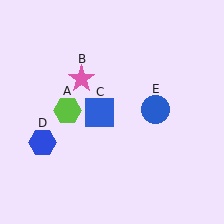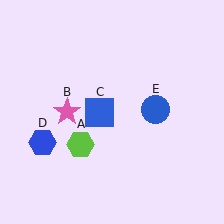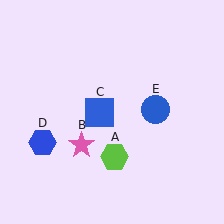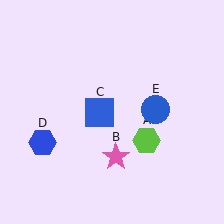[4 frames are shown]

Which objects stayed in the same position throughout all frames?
Blue square (object C) and blue hexagon (object D) and blue circle (object E) remained stationary.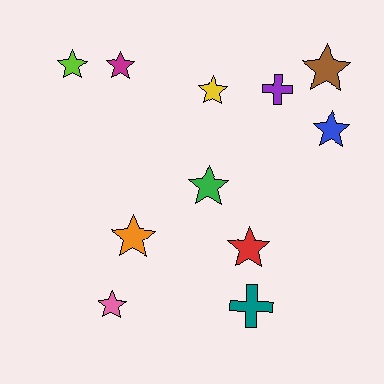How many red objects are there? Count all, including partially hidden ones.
There is 1 red object.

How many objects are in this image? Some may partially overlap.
There are 11 objects.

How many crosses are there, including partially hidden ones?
There are 2 crosses.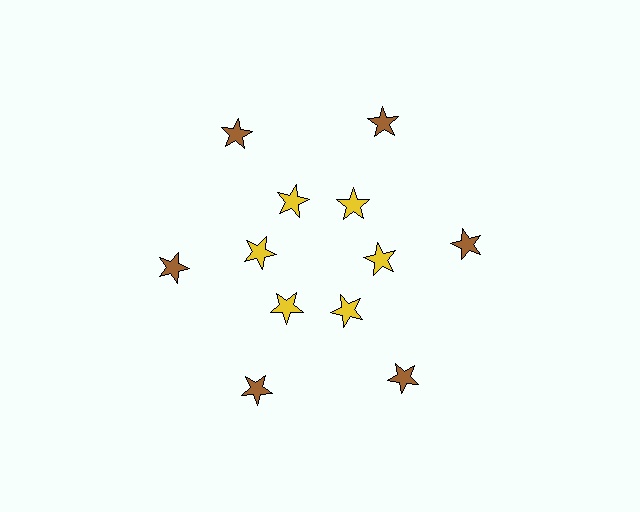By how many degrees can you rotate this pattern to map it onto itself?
The pattern maps onto itself every 60 degrees of rotation.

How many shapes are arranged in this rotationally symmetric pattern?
There are 12 shapes, arranged in 6 groups of 2.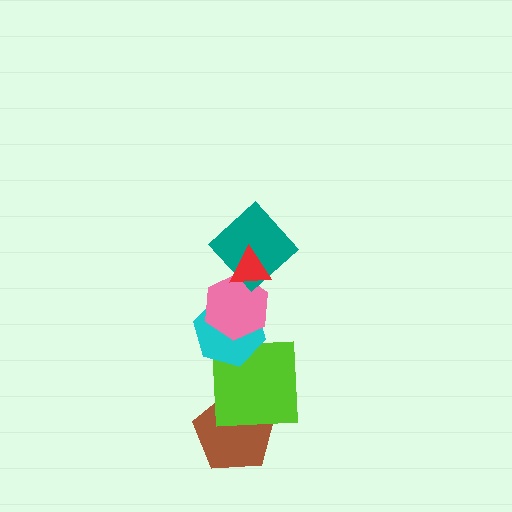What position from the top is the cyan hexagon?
The cyan hexagon is 4th from the top.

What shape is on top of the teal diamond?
The red triangle is on top of the teal diamond.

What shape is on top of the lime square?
The cyan hexagon is on top of the lime square.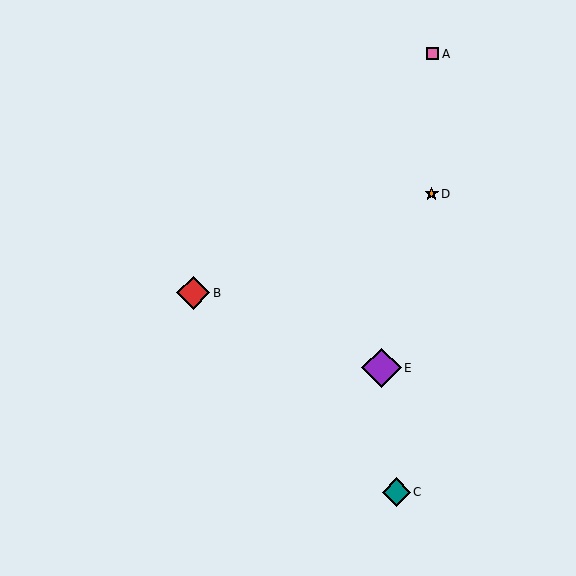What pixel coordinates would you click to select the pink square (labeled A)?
Click at (433, 54) to select the pink square A.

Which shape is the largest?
The purple diamond (labeled E) is the largest.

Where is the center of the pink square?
The center of the pink square is at (433, 54).